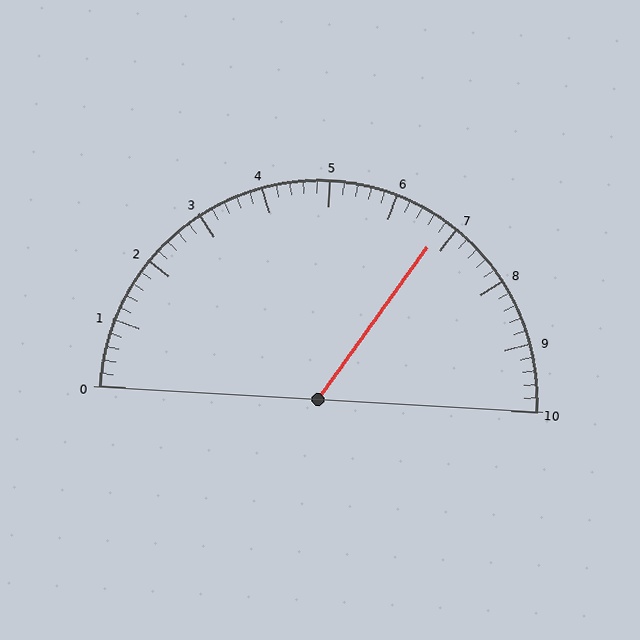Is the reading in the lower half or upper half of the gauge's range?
The reading is in the upper half of the range (0 to 10).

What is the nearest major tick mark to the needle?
The nearest major tick mark is 7.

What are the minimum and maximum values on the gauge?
The gauge ranges from 0 to 10.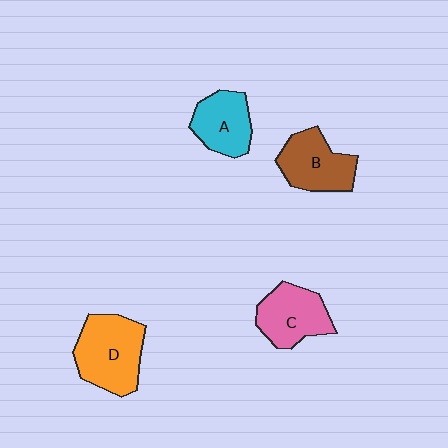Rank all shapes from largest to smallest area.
From largest to smallest: D (orange), B (brown), C (pink), A (cyan).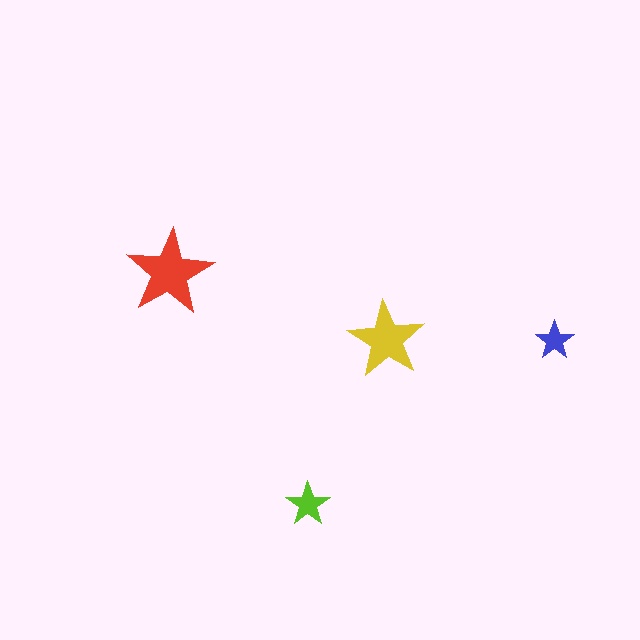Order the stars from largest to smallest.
the red one, the yellow one, the lime one, the blue one.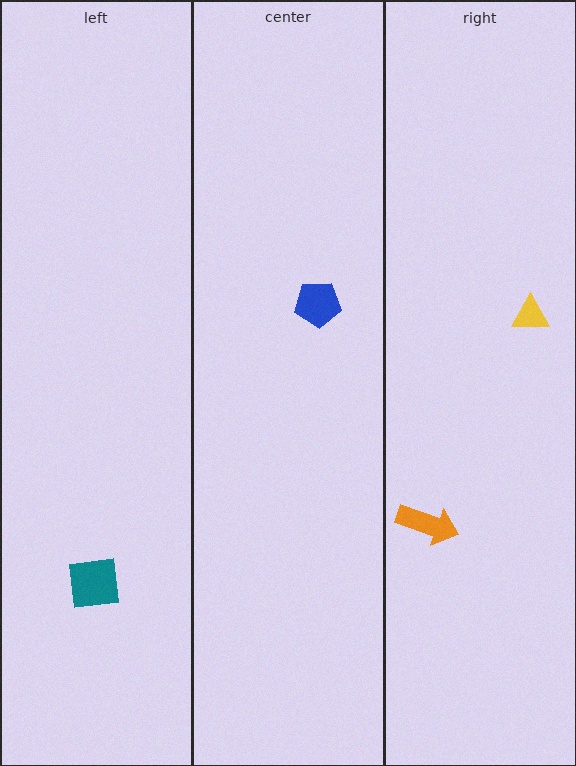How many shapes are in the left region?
1.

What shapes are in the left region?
The teal square.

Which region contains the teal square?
The left region.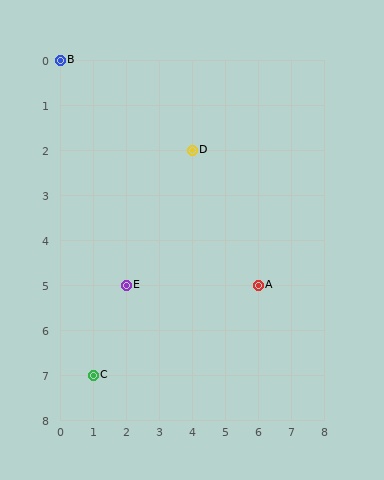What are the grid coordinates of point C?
Point C is at grid coordinates (1, 7).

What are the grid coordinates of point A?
Point A is at grid coordinates (6, 5).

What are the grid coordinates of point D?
Point D is at grid coordinates (4, 2).